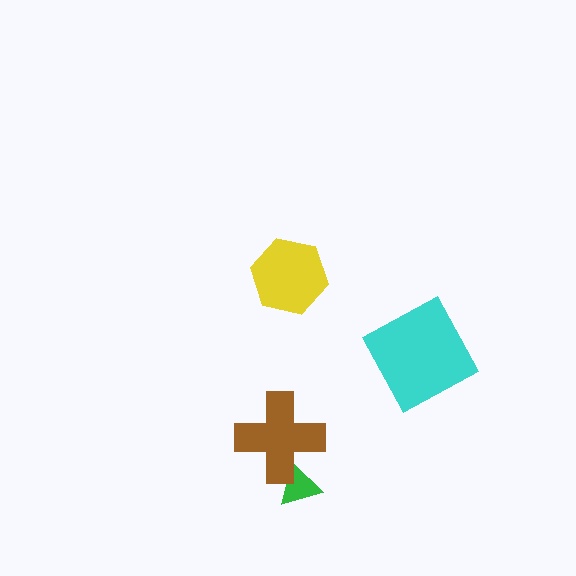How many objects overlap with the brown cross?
1 object overlaps with the brown cross.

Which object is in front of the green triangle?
The brown cross is in front of the green triangle.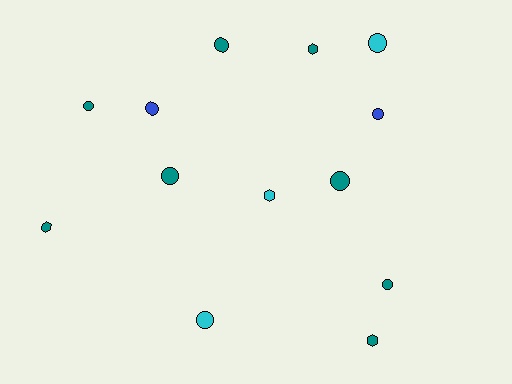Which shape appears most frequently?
Circle, with 9 objects.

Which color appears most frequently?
Teal, with 8 objects.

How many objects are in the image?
There are 13 objects.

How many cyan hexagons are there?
There is 1 cyan hexagon.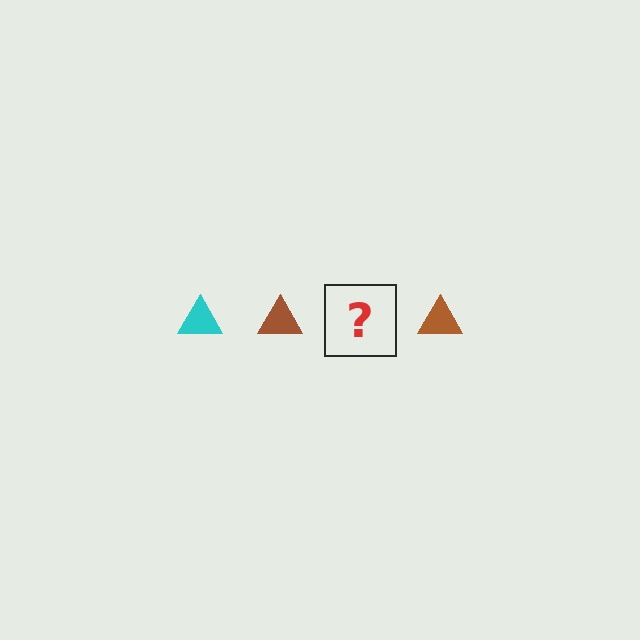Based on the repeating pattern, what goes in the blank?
The blank should be a cyan triangle.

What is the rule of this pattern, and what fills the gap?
The rule is that the pattern cycles through cyan, brown triangles. The gap should be filled with a cyan triangle.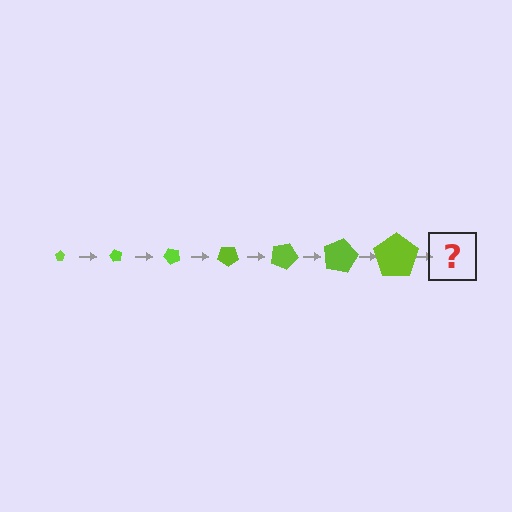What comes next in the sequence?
The next element should be a pentagon, larger than the previous one and rotated 420 degrees from the start.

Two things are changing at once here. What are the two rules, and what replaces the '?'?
The two rules are that the pentagon grows larger each step and it rotates 60 degrees each step. The '?' should be a pentagon, larger than the previous one and rotated 420 degrees from the start.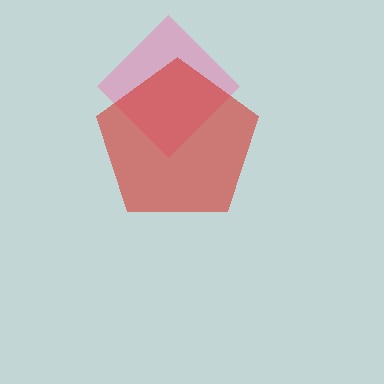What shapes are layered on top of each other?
The layered shapes are: a pink diamond, a red pentagon.